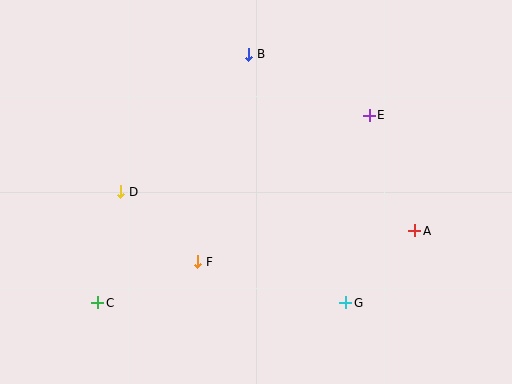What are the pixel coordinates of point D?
Point D is at (121, 192).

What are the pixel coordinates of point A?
Point A is at (415, 231).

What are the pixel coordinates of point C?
Point C is at (98, 303).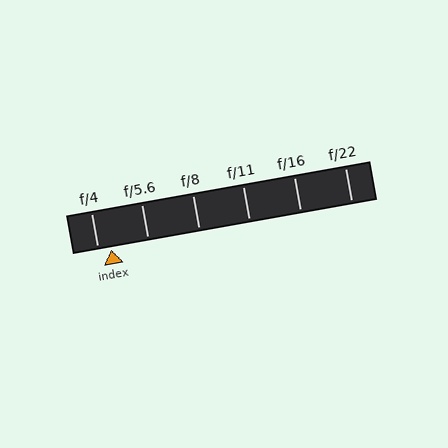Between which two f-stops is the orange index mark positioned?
The index mark is between f/4 and f/5.6.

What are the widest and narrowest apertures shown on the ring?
The widest aperture shown is f/4 and the narrowest is f/22.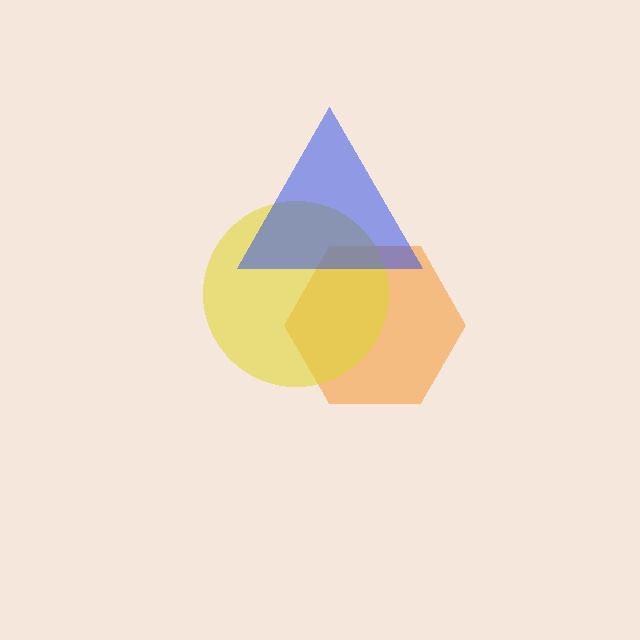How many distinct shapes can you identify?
There are 3 distinct shapes: an orange hexagon, a yellow circle, a blue triangle.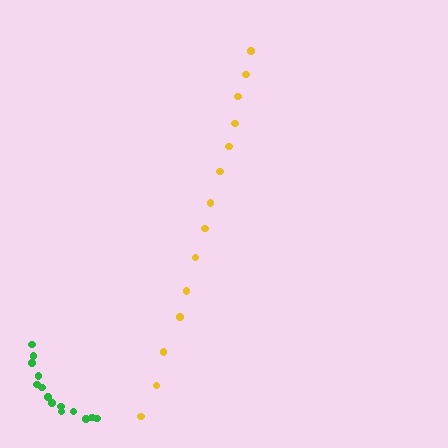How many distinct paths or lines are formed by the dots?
There are 2 distinct paths.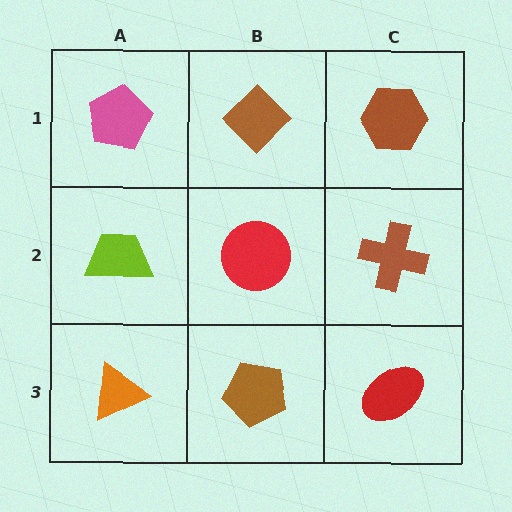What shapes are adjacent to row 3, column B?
A red circle (row 2, column B), an orange triangle (row 3, column A), a red ellipse (row 3, column C).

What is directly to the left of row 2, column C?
A red circle.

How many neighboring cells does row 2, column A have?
3.